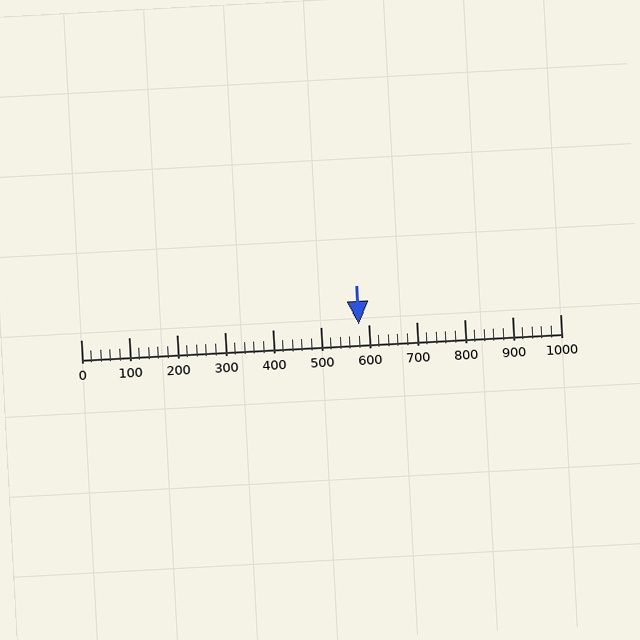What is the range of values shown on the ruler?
The ruler shows values from 0 to 1000.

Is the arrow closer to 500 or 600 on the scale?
The arrow is closer to 600.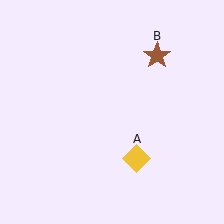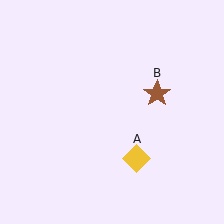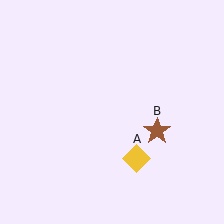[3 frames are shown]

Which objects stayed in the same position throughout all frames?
Yellow diamond (object A) remained stationary.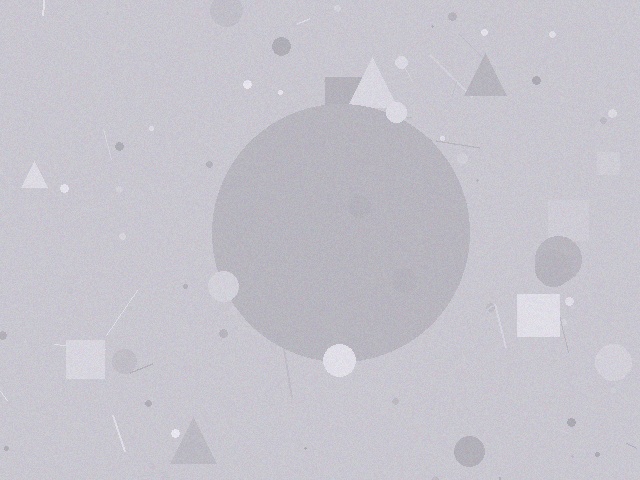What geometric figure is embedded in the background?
A circle is embedded in the background.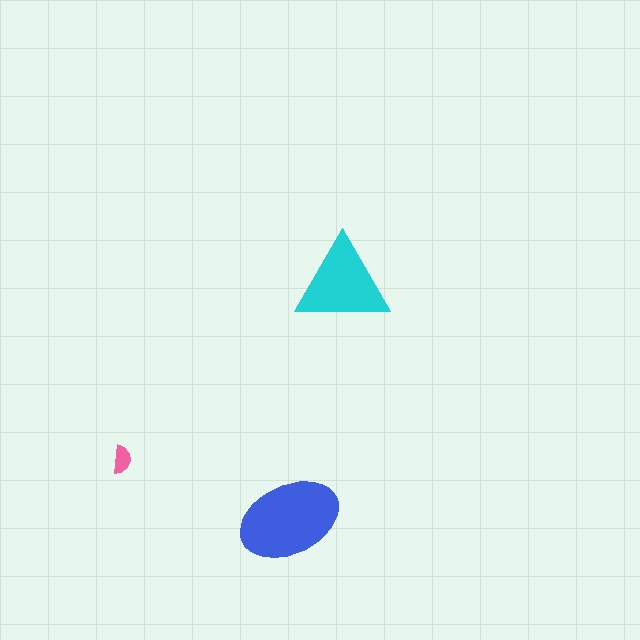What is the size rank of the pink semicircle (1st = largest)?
3rd.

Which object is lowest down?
The blue ellipse is bottommost.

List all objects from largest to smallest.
The blue ellipse, the cyan triangle, the pink semicircle.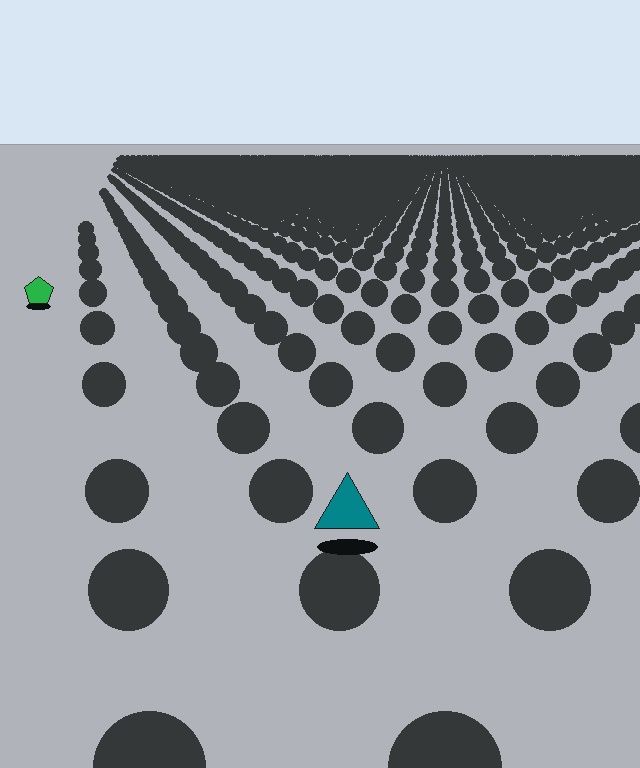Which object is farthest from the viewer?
The green pentagon is farthest from the viewer. It appears smaller and the ground texture around it is denser.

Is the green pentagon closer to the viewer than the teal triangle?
No. The teal triangle is closer — you can tell from the texture gradient: the ground texture is coarser near it.